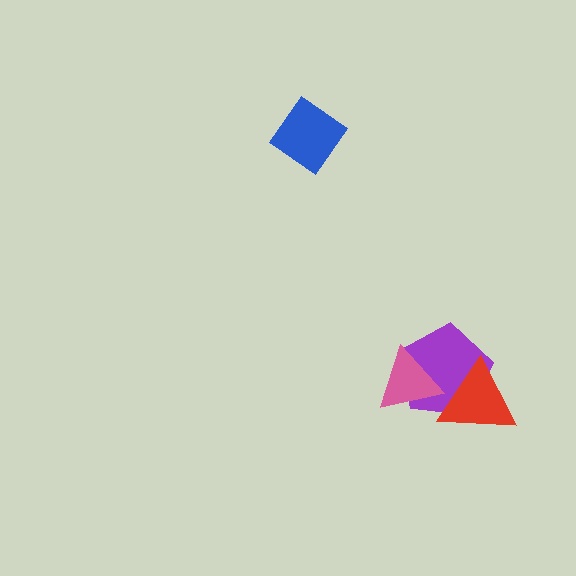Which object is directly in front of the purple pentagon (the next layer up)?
The pink triangle is directly in front of the purple pentagon.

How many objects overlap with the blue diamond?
0 objects overlap with the blue diamond.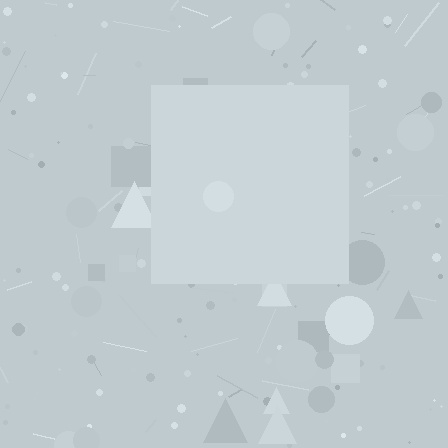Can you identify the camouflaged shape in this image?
The camouflaged shape is a square.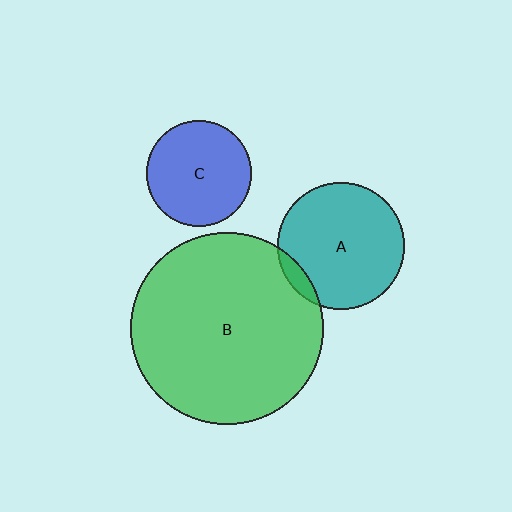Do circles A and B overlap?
Yes.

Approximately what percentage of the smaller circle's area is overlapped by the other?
Approximately 5%.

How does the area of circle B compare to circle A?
Approximately 2.3 times.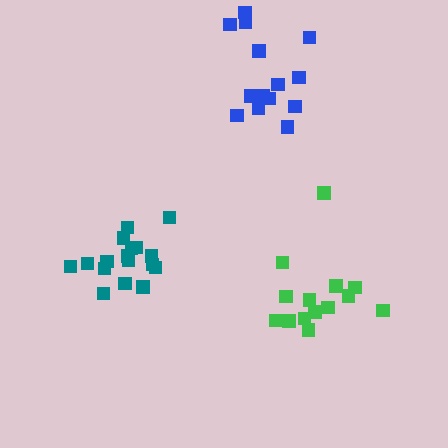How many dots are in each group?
Group 1: 17 dots, Group 2: 15 dots, Group 3: 14 dots (46 total).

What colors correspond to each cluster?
The clusters are colored: teal, blue, green.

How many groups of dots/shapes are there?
There are 3 groups.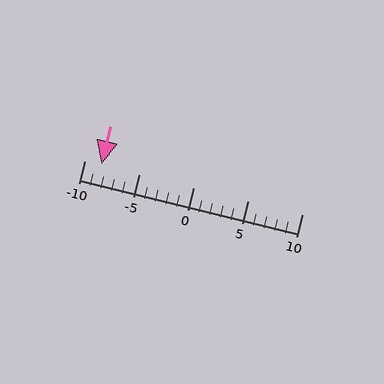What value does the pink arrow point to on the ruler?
The pink arrow points to approximately -8.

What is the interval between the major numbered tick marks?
The major tick marks are spaced 5 units apart.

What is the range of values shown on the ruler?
The ruler shows values from -10 to 10.